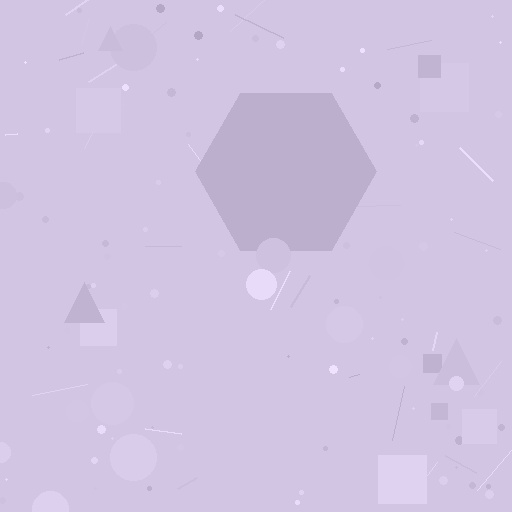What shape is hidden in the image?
A hexagon is hidden in the image.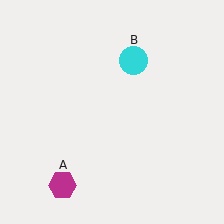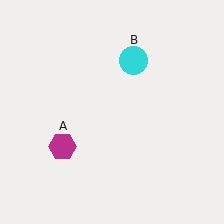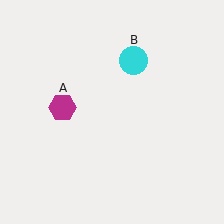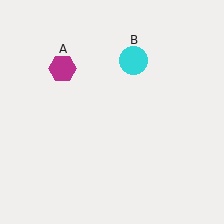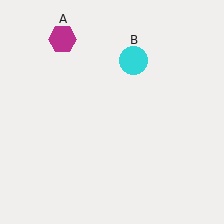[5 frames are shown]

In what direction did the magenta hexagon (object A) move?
The magenta hexagon (object A) moved up.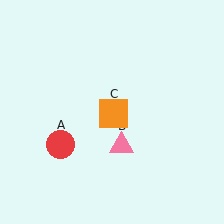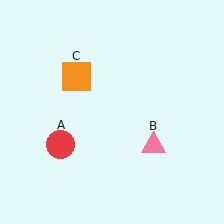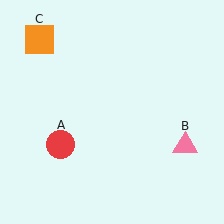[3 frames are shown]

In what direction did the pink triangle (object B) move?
The pink triangle (object B) moved right.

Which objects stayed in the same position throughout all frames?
Red circle (object A) remained stationary.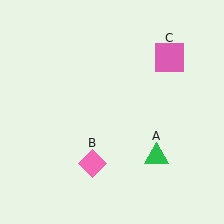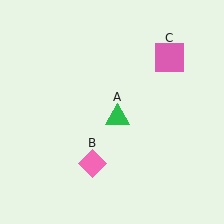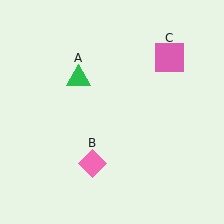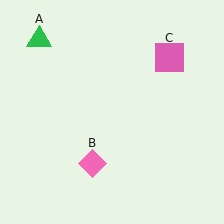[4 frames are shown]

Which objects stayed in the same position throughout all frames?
Pink diamond (object B) and pink square (object C) remained stationary.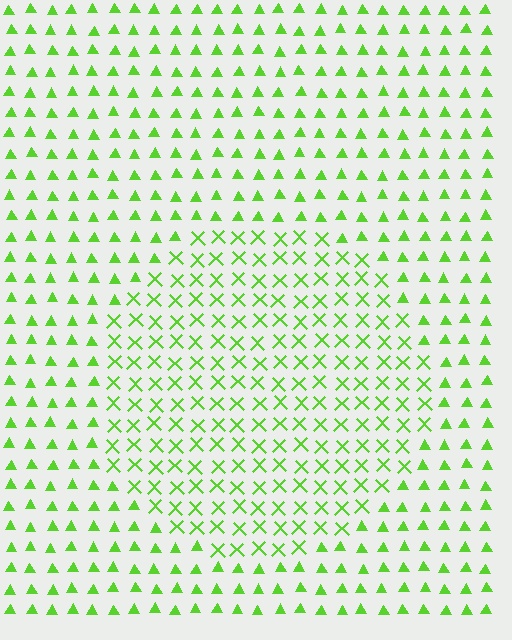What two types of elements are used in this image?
The image uses X marks inside the circle region and triangles outside it.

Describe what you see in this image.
The image is filled with small lime elements arranged in a uniform grid. A circle-shaped region contains X marks, while the surrounding area contains triangles. The boundary is defined purely by the change in element shape.